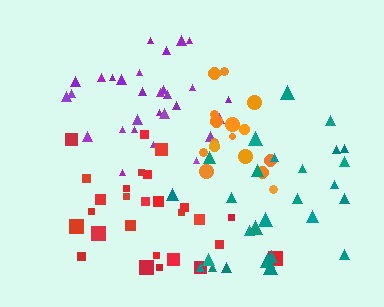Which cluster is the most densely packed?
Purple.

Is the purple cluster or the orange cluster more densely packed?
Purple.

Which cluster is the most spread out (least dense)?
Teal.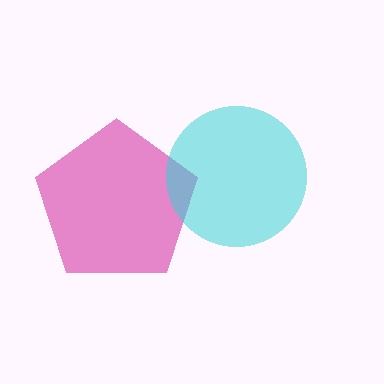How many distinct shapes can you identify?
There are 2 distinct shapes: a magenta pentagon, a cyan circle.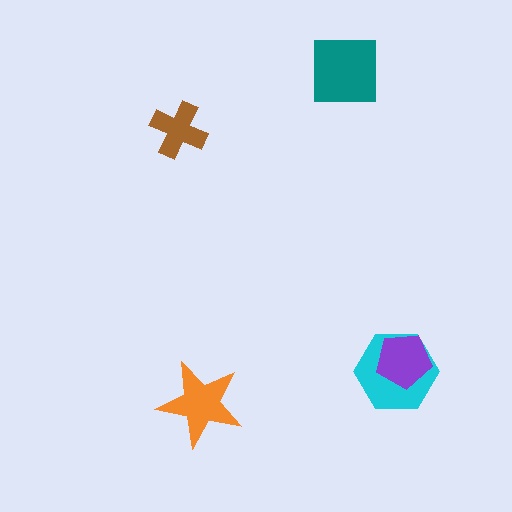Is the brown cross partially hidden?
No, no other shape covers it.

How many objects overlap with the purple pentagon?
1 object overlaps with the purple pentagon.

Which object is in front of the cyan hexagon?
The purple pentagon is in front of the cyan hexagon.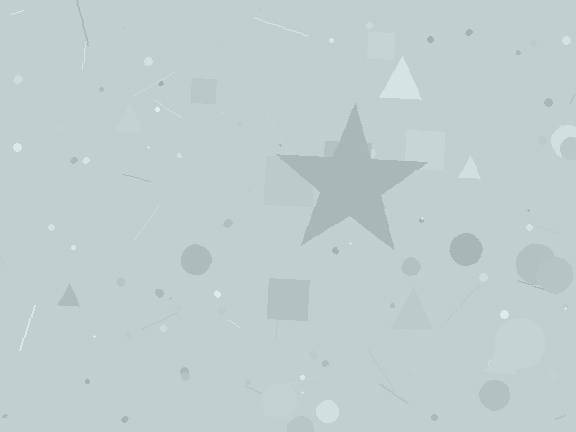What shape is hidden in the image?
A star is hidden in the image.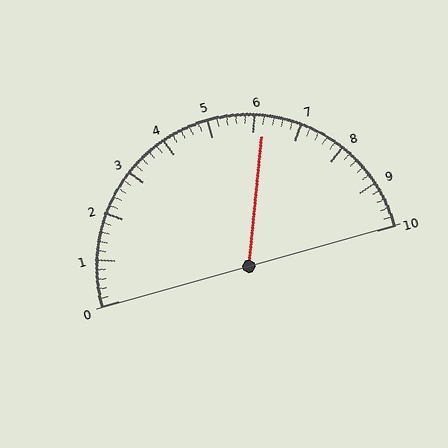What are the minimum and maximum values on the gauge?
The gauge ranges from 0 to 10.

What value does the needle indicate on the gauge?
The needle indicates approximately 6.2.